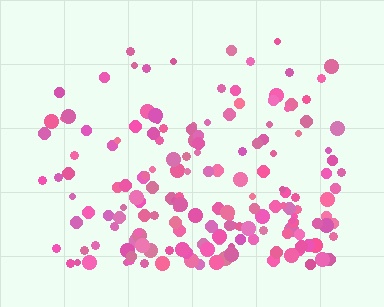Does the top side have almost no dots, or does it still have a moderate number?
Still a moderate number, just noticeably fewer than the bottom.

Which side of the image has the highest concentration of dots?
The bottom.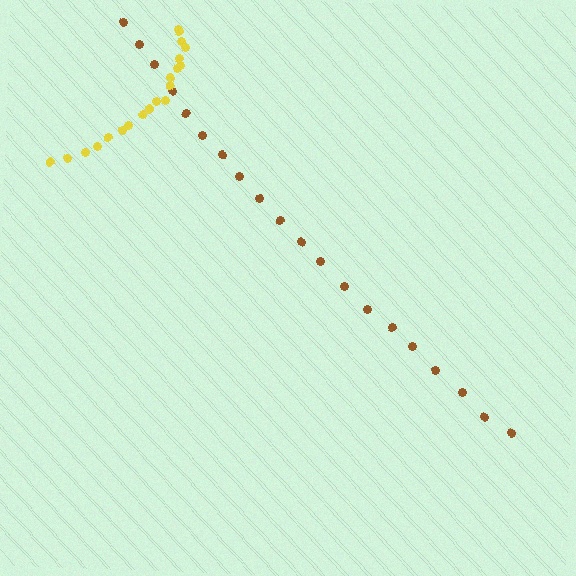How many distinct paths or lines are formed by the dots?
There are 2 distinct paths.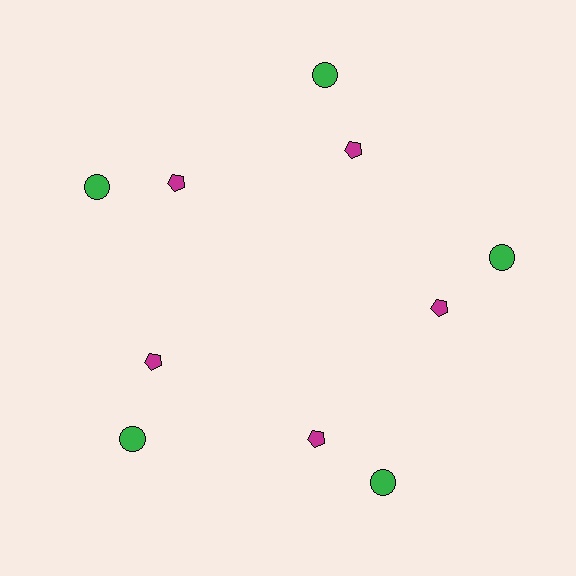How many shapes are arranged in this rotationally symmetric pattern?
There are 10 shapes, arranged in 5 groups of 2.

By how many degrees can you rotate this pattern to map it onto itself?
The pattern maps onto itself every 72 degrees of rotation.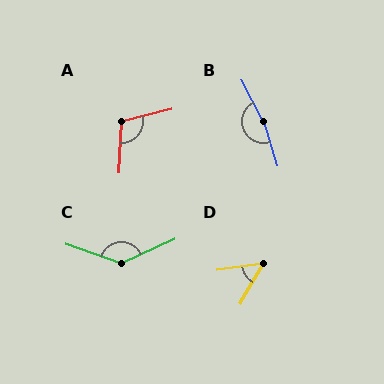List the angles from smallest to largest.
D (52°), A (106°), C (136°), B (170°).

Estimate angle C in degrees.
Approximately 136 degrees.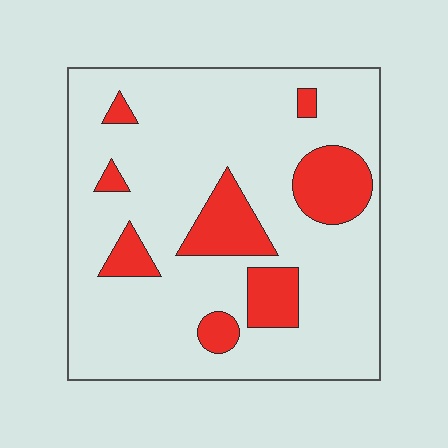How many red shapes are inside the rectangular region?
8.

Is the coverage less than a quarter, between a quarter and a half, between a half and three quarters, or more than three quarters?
Less than a quarter.